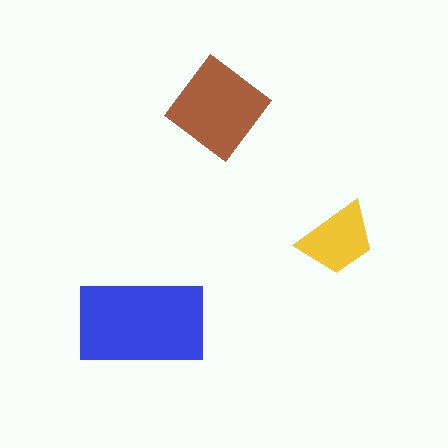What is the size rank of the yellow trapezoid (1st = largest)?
3rd.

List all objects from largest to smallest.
The blue rectangle, the brown diamond, the yellow trapezoid.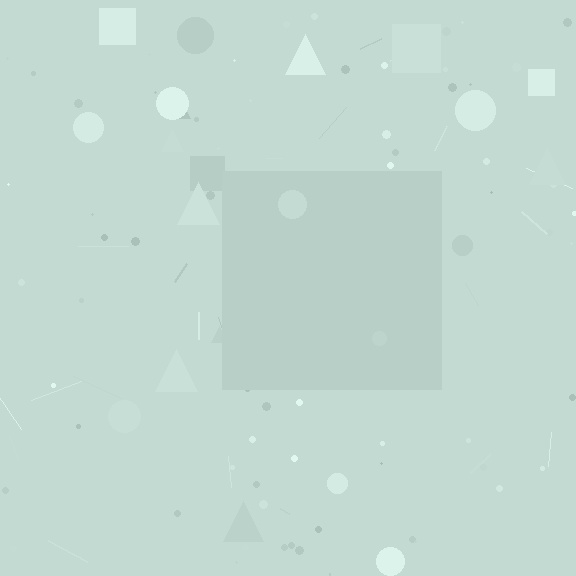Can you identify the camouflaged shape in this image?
The camouflaged shape is a square.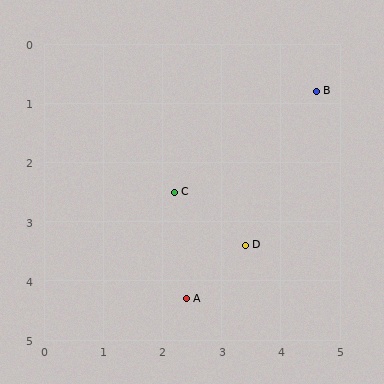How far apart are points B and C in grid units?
Points B and C are about 2.9 grid units apart.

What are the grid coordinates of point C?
Point C is at approximately (2.2, 2.5).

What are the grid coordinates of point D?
Point D is at approximately (3.4, 3.4).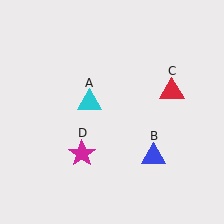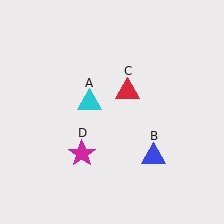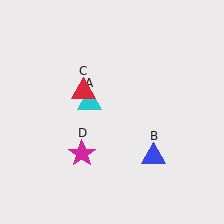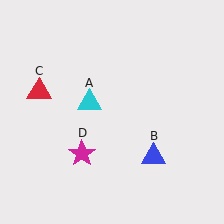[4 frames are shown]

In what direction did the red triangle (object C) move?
The red triangle (object C) moved left.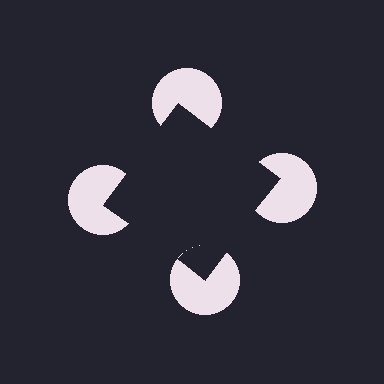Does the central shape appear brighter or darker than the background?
It typically appears slightly darker than the background, even though no actual brightness change is drawn.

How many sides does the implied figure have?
4 sides.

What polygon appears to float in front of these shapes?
An illusory square — its edges are inferred from the aligned wedge cuts in the pac-man discs, not physically drawn.